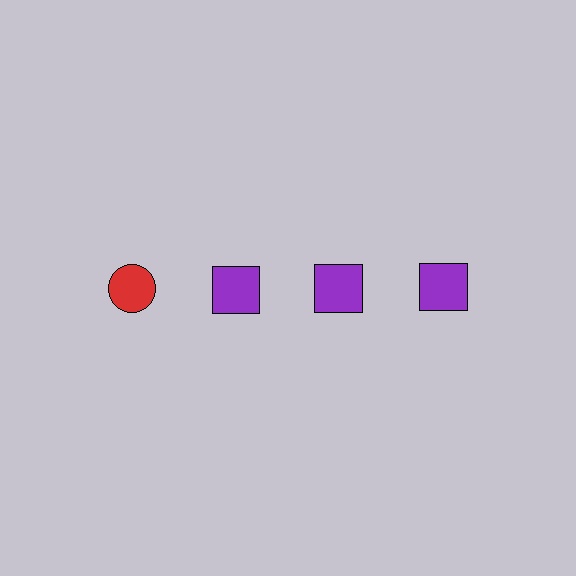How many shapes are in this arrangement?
There are 4 shapes arranged in a grid pattern.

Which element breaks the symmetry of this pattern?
The red circle in the top row, leftmost column breaks the symmetry. All other shapes are purple squares.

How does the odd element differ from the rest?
It differs in both color (red instead of purple) and shape (circle instead of square).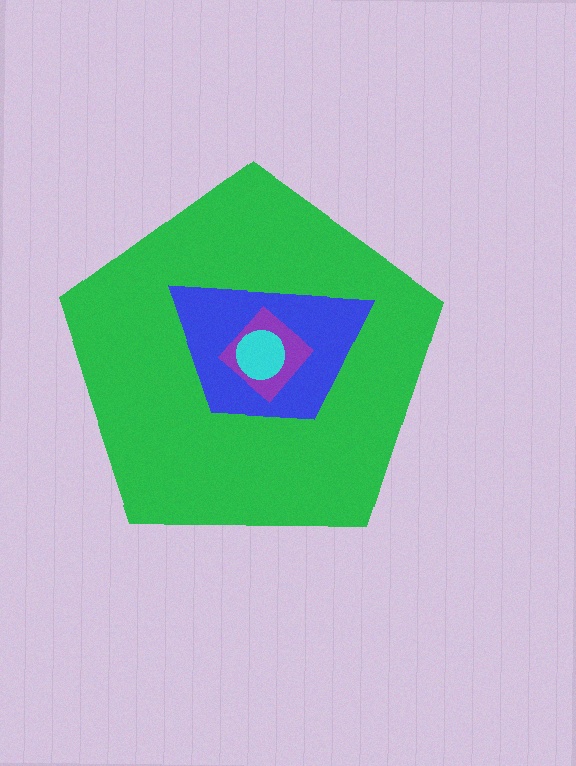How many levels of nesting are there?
4.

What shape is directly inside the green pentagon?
The blue trapezoid.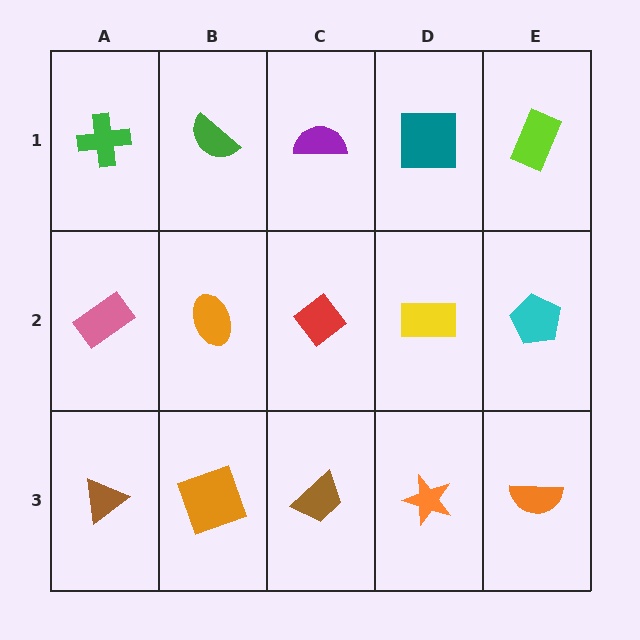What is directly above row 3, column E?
A cyan pentagon.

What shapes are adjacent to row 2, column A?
A green cross (row 1, column A), a brown triangle (row 3, column A), an orange ellipse (row 2, column B).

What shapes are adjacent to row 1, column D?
A yellow rectangle (row 2, column D), a purple semicircle (row 1, column C), a lime rectangle (row 1, column E).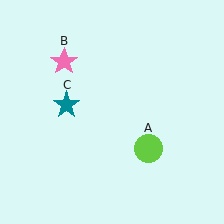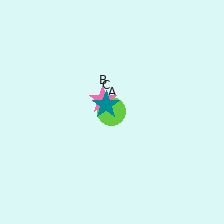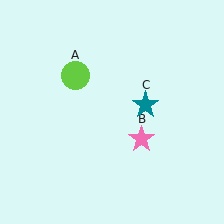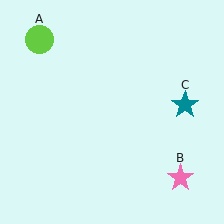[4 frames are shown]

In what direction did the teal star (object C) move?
The teal star (object C) moved right.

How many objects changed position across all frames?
3 objects changed position: lime circle (object A), pink star (object B), teal star (object C).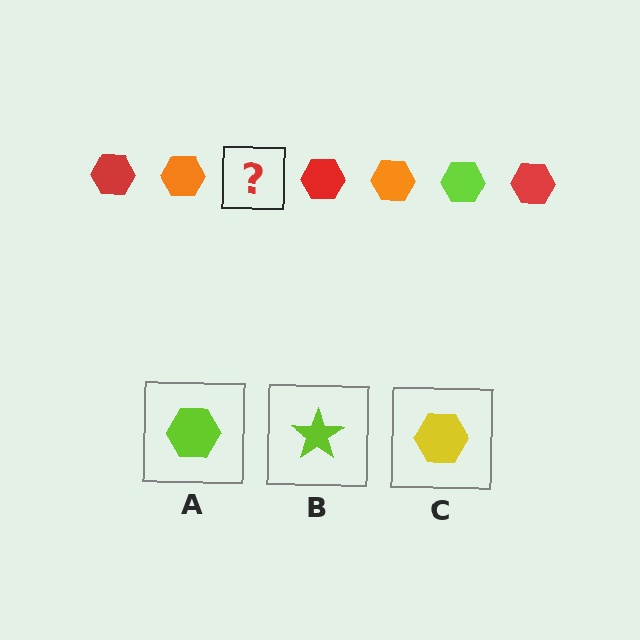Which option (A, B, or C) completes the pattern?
A.